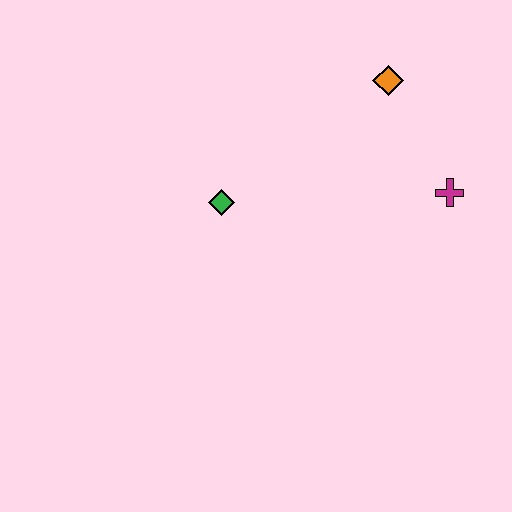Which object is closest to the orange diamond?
The magenta cross is closest to the orange diamond.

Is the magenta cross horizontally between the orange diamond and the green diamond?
No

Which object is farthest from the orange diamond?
The green diamond is farthest from the orange diamond.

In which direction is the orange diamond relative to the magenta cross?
The orange diamond is above the magenta cross.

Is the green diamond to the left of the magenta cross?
Yes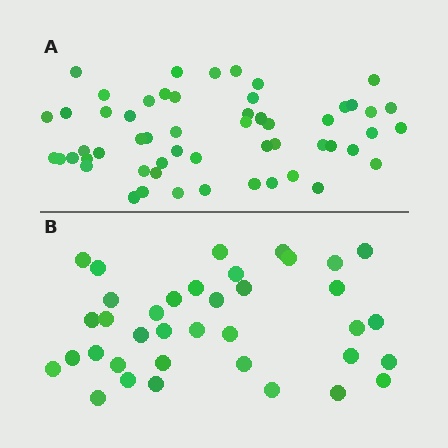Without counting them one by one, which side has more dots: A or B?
Region A (the top region) has more dots.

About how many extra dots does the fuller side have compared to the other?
Region A has approximately 20 more dots than region B.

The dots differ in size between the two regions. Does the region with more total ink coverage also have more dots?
No. Region B has more total ink coverage because its dots are larger, but region A actually contains more individual dots. Total area can be misleading — the number of items is what matters here.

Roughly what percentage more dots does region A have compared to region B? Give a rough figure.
About 50% more.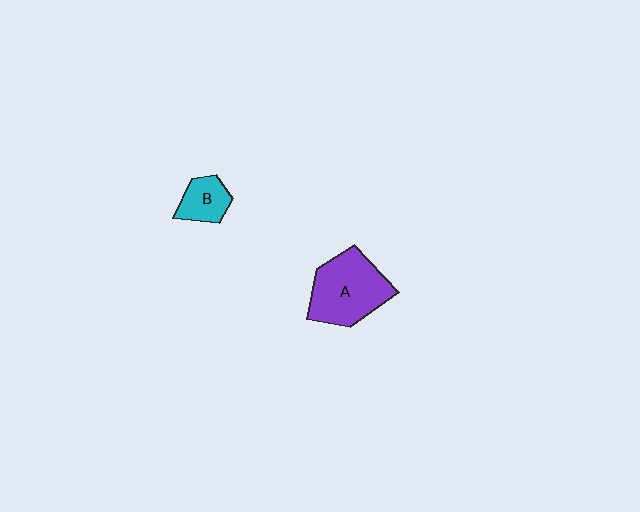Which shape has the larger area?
Shape A (purple).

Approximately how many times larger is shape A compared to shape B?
Approximately 2.3 times.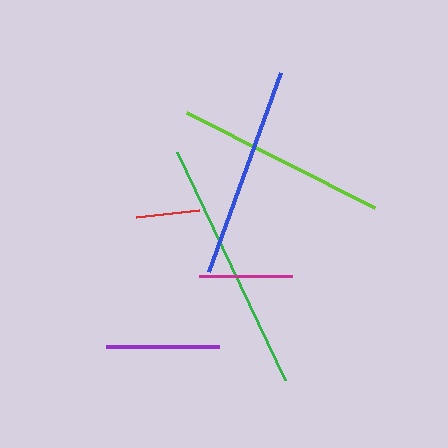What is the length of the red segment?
The red segment is approximately 63 pixels long.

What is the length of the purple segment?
The purple segment is approximately 113 pixels long.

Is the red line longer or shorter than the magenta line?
The magenta line is longer than the red line.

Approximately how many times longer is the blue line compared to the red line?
The blue line is approximately 3.4 times the length of the red line.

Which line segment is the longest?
The green line is the longest at approximately 252 pixels.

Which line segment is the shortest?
The red line is the shortest at approximately 63 pixels.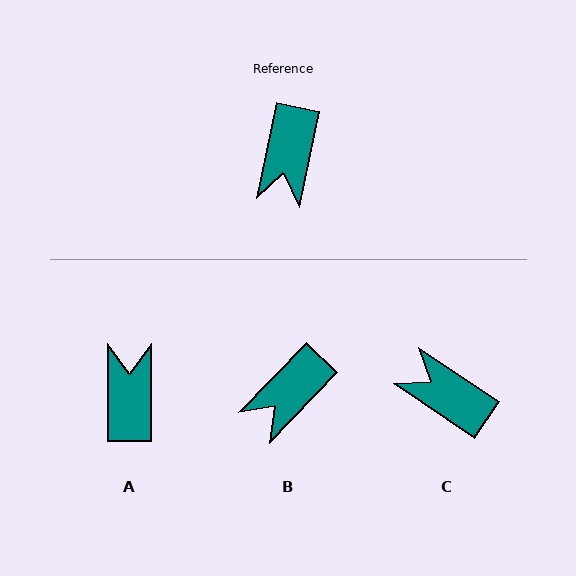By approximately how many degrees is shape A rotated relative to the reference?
Approximately 168 degrees clockwise.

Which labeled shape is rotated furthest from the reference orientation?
A, about 168 degrees away.